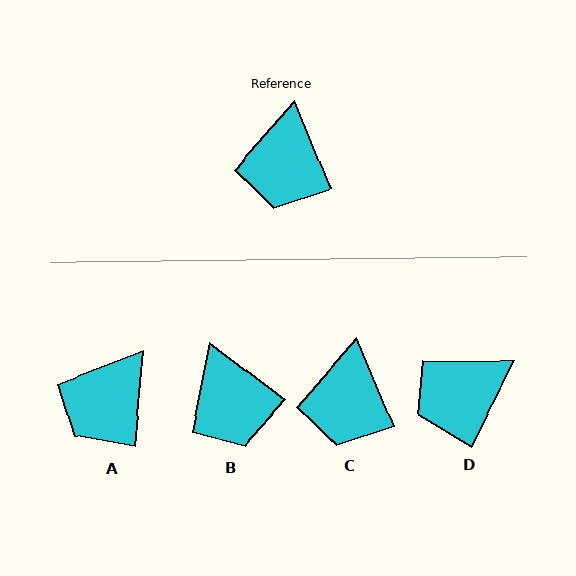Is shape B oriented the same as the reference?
No, it is off by about 30 degrees.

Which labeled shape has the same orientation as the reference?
C.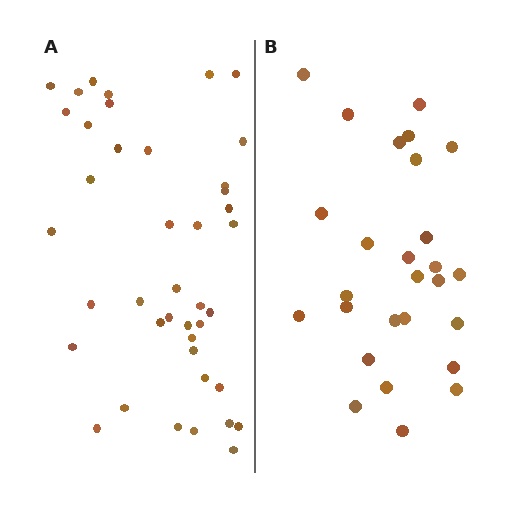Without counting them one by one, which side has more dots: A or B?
Region A (the left region) has more dots.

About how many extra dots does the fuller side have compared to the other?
Region A has approximately 15 more dots than region B.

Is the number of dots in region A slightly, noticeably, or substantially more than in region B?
Region A has substantially more. The ratio is roughly 1.5 to 1.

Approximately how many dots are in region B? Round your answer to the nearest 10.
About 30 dots. (The exact count is 27, which rounds to 30.)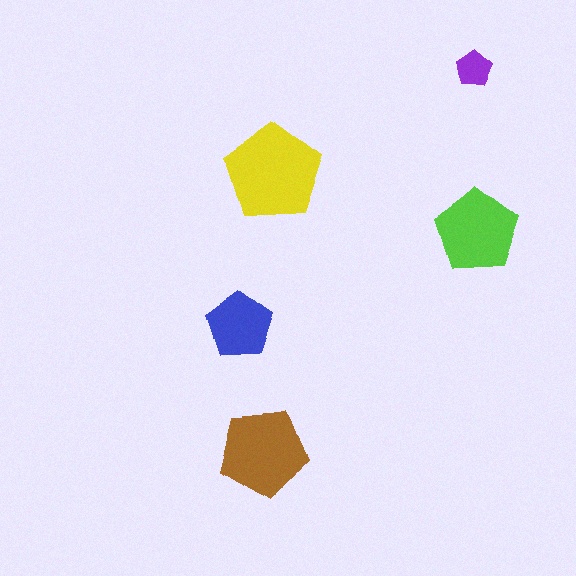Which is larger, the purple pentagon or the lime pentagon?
The lime one.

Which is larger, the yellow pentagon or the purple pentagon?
The yellow one.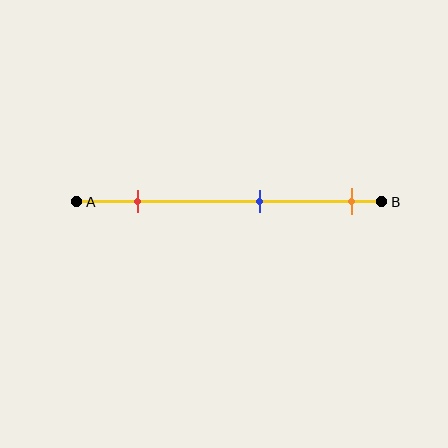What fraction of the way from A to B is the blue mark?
The blue mark is approximately 60% (0.6) of the way from A to B.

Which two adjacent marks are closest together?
The blue and orange marks are the closest adjacent pair.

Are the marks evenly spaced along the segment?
Yes, the marks are approximately evenly spaced.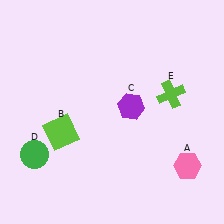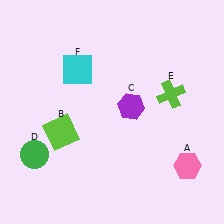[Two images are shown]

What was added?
A cyan square (F) was added in Image 2.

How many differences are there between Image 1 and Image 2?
There is 1 difference between the two images.